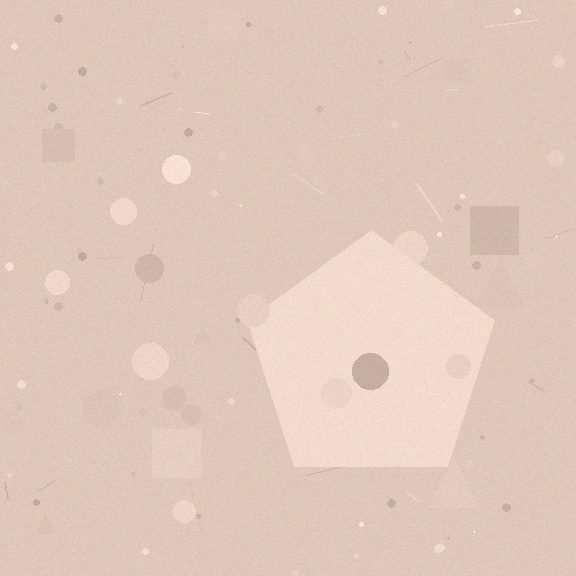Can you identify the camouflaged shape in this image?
The camouflaged shape is a pentagon.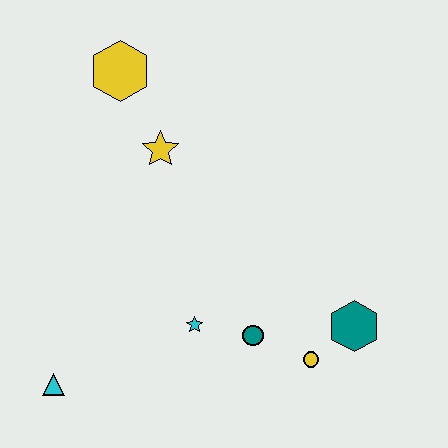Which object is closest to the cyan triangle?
The cyan star is closest to the cyan triangle.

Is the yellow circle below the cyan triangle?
No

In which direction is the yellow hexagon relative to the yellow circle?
The yellow hexagon is above the yellow circle.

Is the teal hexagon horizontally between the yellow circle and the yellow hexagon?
No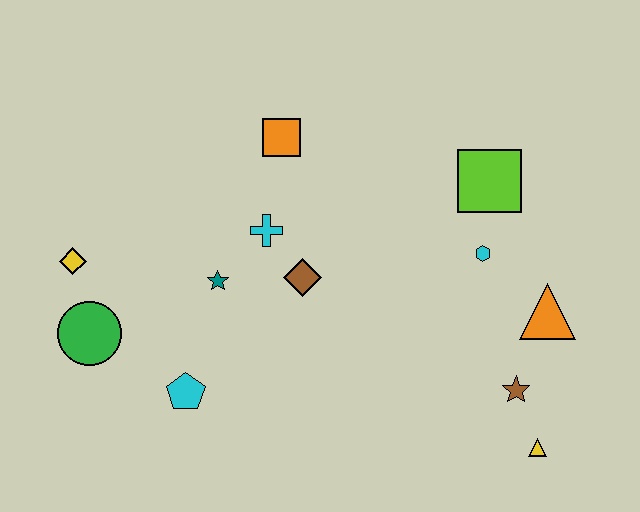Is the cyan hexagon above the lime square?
No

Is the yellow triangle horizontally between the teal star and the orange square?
No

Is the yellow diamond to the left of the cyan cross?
Yes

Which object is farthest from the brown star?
The yellow diamond is farthest from the brown star.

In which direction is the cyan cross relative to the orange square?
The cyan cross is below the orange square.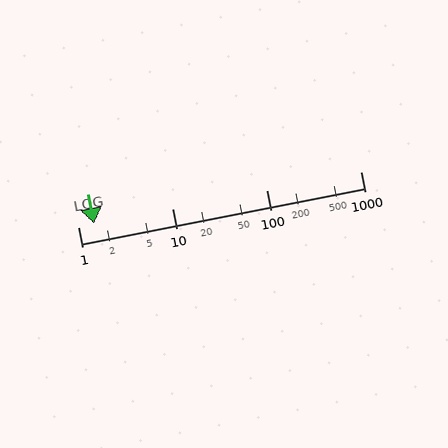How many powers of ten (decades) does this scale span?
The scale spans 3 decades, from 1 to 1000.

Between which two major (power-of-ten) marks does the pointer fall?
The pointer is between 1 and 10.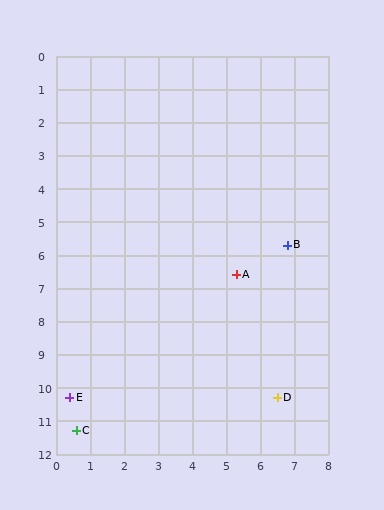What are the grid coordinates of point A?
Point A is at approximately (5.3, 6.6).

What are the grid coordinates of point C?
Point C is at approximately (0.6, 11.3).